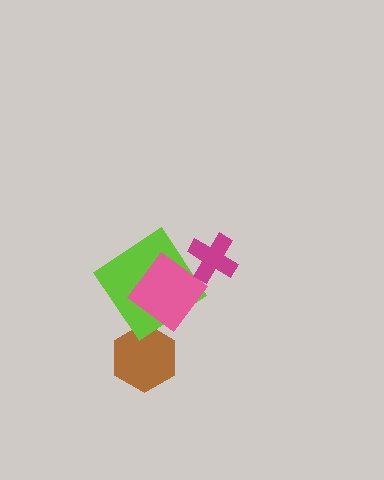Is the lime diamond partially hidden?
Yes, it is partially covered by another shape.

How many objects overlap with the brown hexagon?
0 objects overlap with the brown hexagon.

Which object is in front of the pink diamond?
The magenta cross is in front of the pink diamond.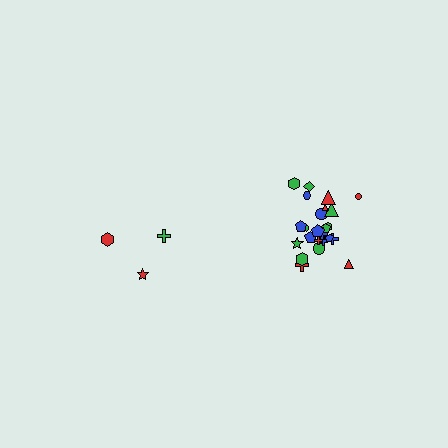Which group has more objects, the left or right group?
The right group.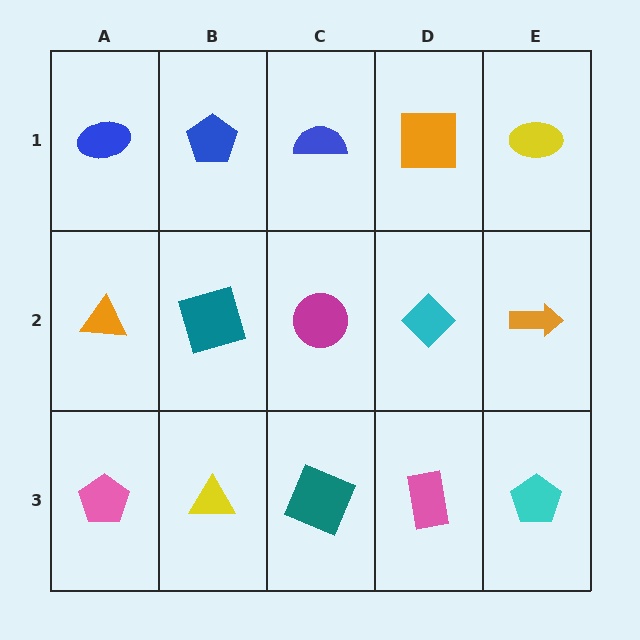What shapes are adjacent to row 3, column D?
A cyan diamond (row 2, column D), a teal square (row 3, column C), a cyan pentagon (row 3, column E).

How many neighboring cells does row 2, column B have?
4.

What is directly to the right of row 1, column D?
A yellow ellipse.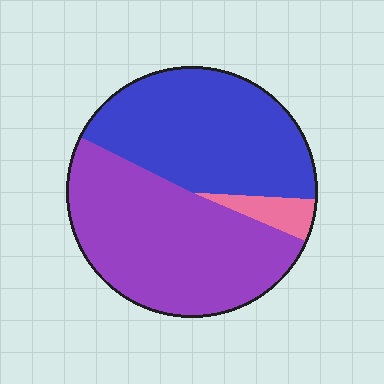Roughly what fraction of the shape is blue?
Blue takes up between a quarter and a half of the shape.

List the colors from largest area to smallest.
From largest to smallest: purple, blue, pink.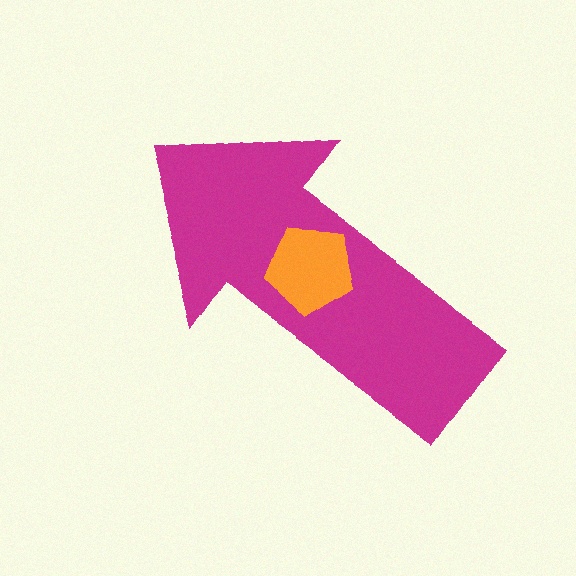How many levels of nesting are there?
2.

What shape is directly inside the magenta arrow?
The orange pentagon.